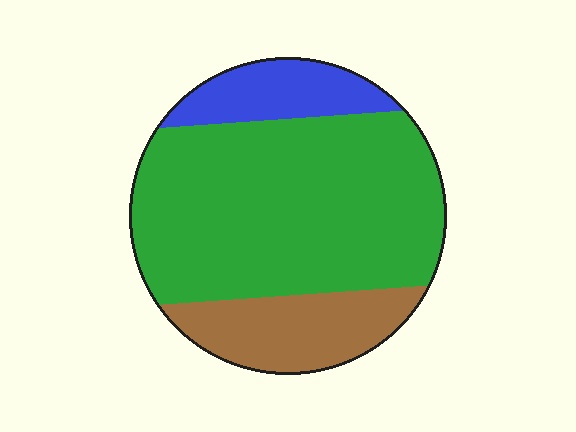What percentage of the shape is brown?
Brown takes up about one fifth (1/5) of the shape.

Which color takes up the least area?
Blue, at roughly 15%.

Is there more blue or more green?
Green.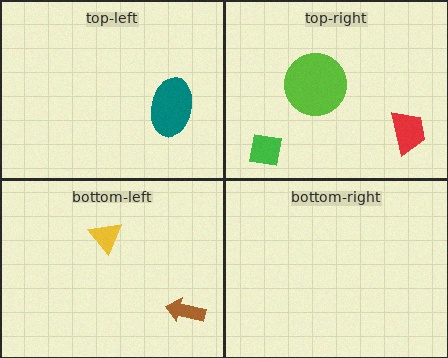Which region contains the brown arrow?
The bottom-left region.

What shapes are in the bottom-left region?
The yellow triangle, the brown arrow.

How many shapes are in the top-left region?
1.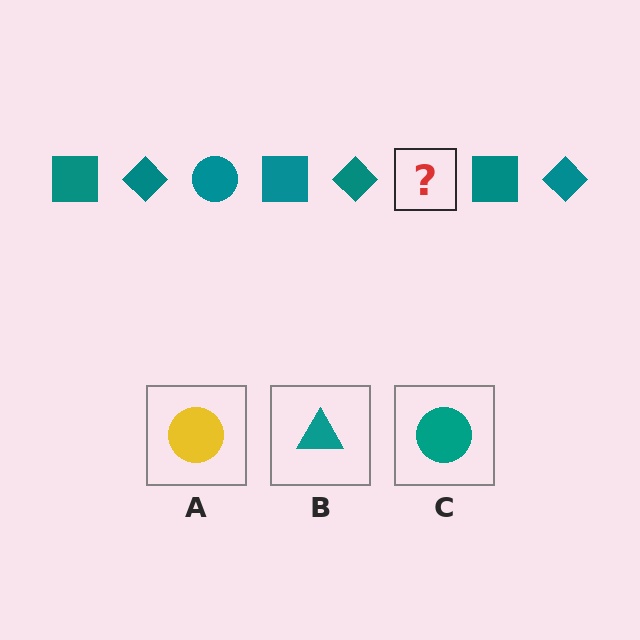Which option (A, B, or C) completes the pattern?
C.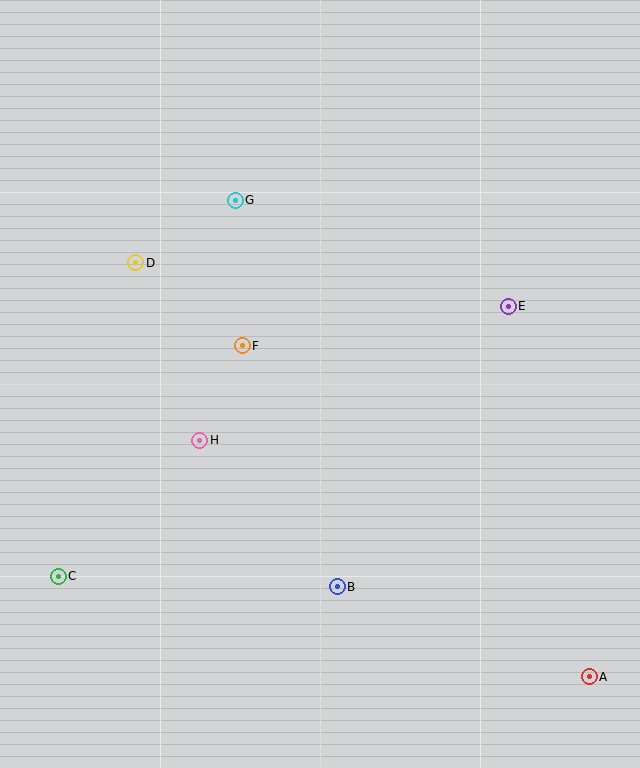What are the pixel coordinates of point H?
Point H is at (200, 440).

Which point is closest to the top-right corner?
Point E is closest to the top-right corner.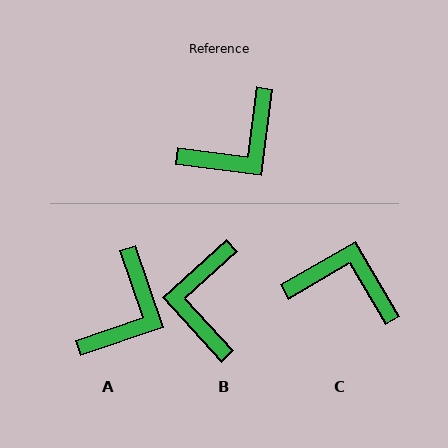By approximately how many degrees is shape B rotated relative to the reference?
Approximately 130 degrees clockwise.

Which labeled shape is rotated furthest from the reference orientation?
B, about 130 degrees away.